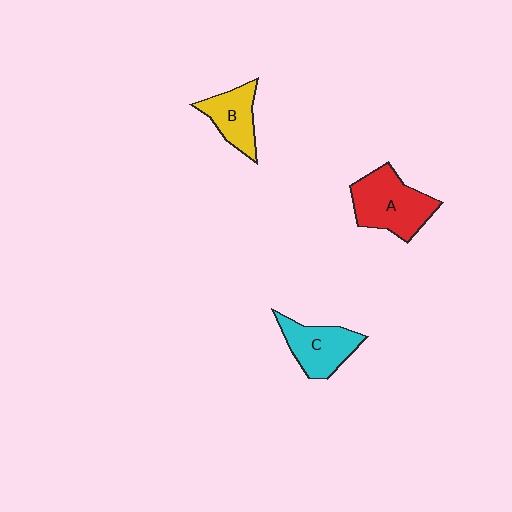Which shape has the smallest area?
Shape B (yellow).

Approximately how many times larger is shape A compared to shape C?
Approximately 1.3 times.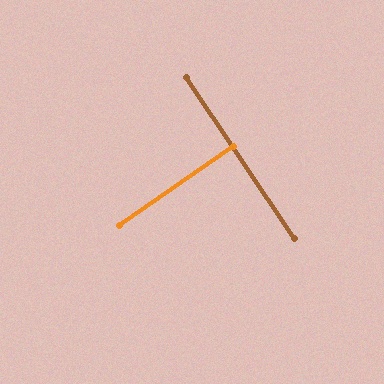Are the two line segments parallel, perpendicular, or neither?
Perpendicular — they meet at approximately 89°.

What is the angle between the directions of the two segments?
Approximately 89 degrees.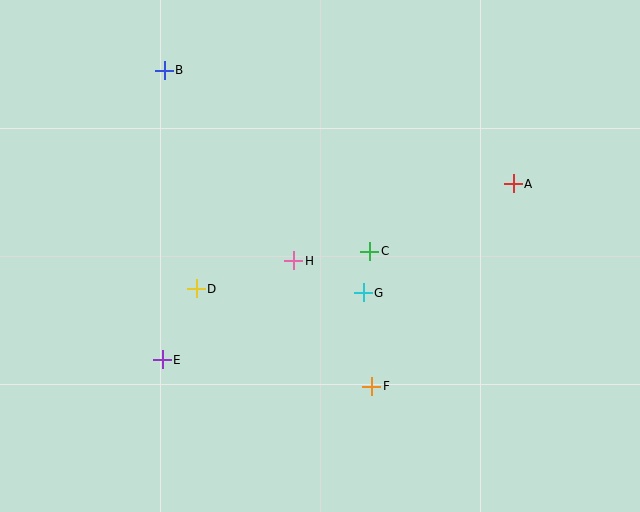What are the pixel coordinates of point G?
Point G is at (363, 293).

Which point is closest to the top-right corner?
Point A is closest to the top-right corner.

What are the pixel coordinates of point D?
Point D is at (196, 289).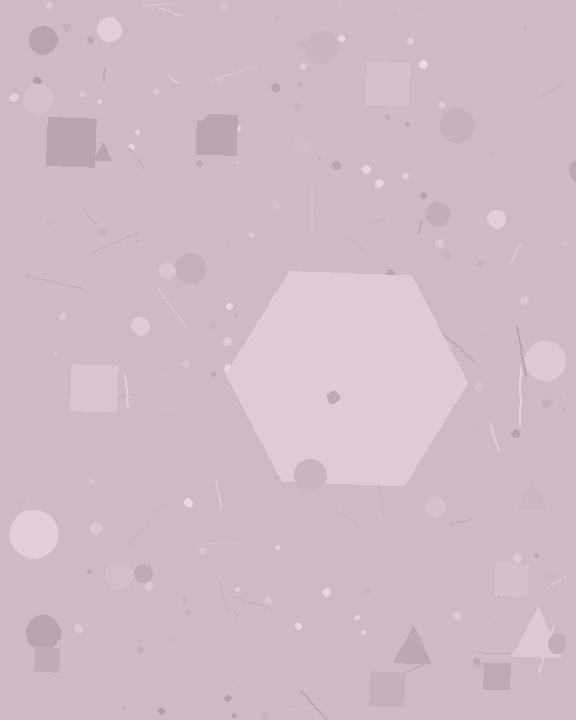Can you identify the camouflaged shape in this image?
The camouflaged shape is a hexagon.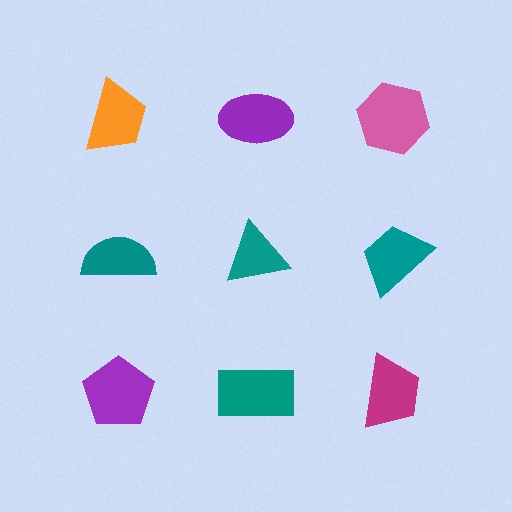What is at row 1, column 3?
A pink hexagon.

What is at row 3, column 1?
A purple pentagon.